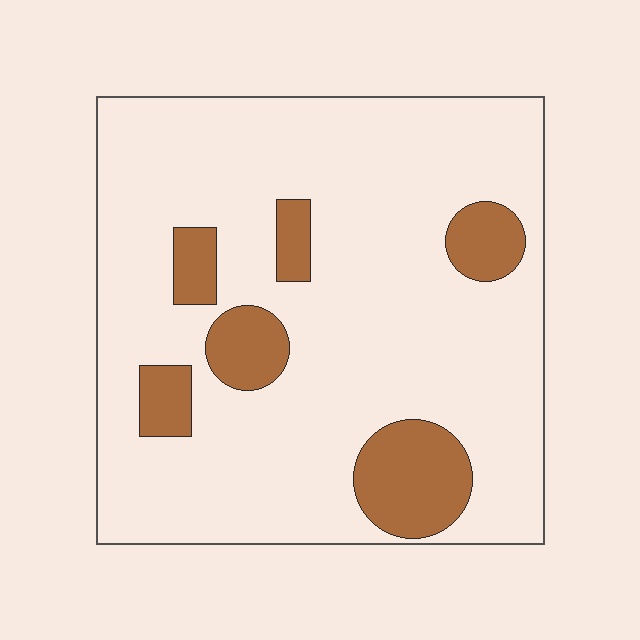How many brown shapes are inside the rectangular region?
6.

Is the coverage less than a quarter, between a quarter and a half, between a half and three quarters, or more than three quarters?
Less than a quarter.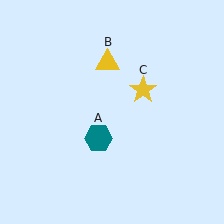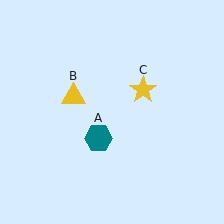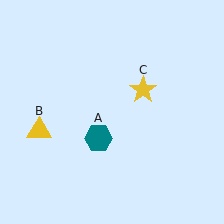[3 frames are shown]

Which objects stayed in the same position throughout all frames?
Teal hexagon (object A) and yellow star (object C) remained stationary.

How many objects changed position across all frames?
1 object changed position: yellow triangle (object B).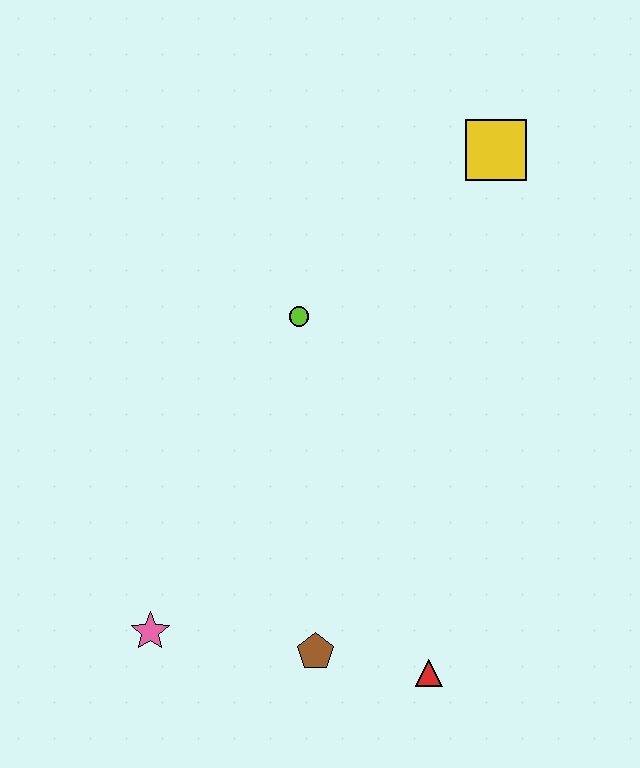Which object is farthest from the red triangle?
The yellow square is farthest from the red triangle.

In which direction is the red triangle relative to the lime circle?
The red triangle is below the lime circle.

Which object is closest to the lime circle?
The yellow square is closest to the lime circle.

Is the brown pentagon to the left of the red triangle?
Yes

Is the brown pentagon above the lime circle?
No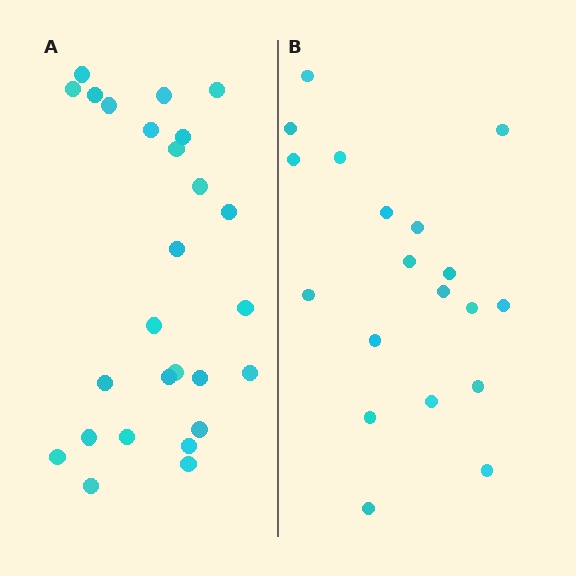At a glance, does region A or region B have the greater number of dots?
Region A (the left region) has more dots.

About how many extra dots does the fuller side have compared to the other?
Region A has roughly 8 or so more dots than region B.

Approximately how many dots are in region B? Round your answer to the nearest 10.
About 20 dots. (The exact count is 19, which rounds to 20.)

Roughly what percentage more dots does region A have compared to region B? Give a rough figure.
About 35% more.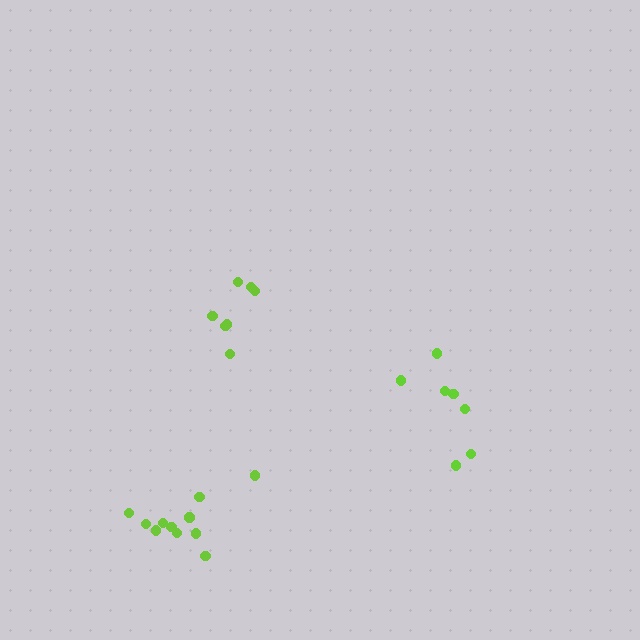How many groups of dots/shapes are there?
There are 3 groups.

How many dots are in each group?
Group 1: 11 dots, Group 2: 7 dots, Group 3: 7 dots (25 total).